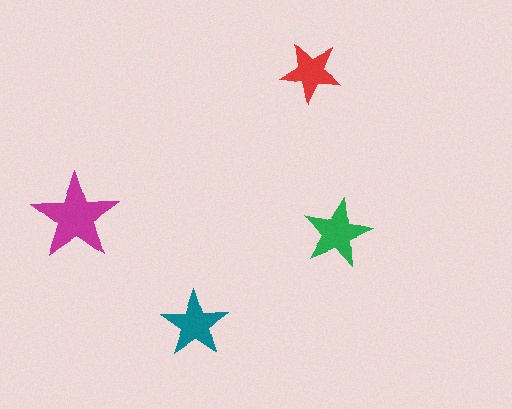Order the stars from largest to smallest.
the magenta one, the green one, the teal one, the red one.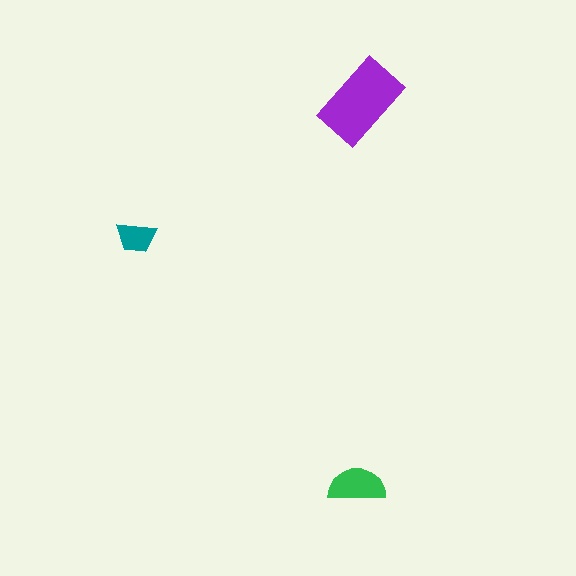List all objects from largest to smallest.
The purple rectangle, the green semicircle, the teal trapezoid.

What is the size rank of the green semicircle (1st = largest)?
2nd.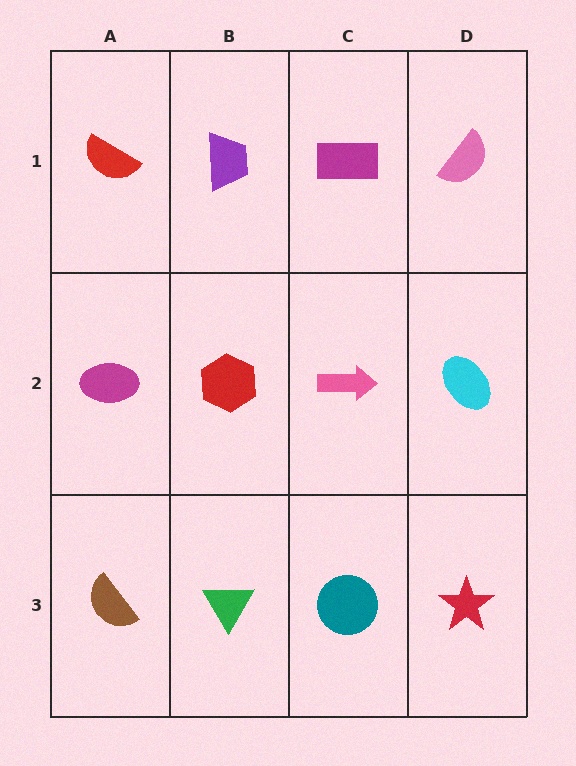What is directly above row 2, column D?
A pink semicircle.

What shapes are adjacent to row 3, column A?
A magenta ellipse (row 2, column A), a green triangle (row 3, column B).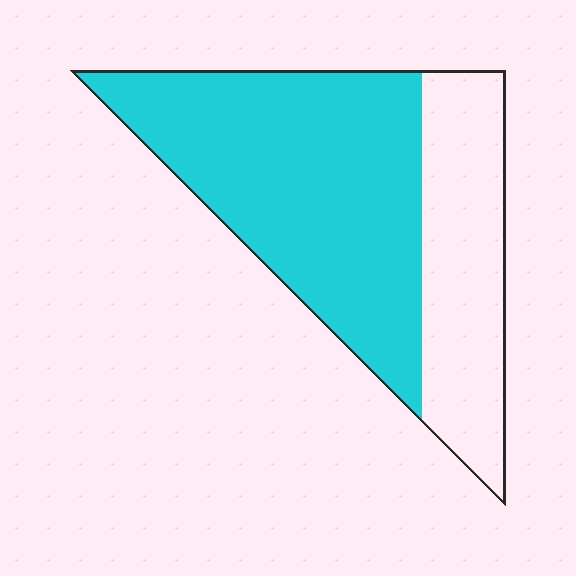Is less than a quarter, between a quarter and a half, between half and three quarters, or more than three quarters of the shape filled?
Between half and three quarters.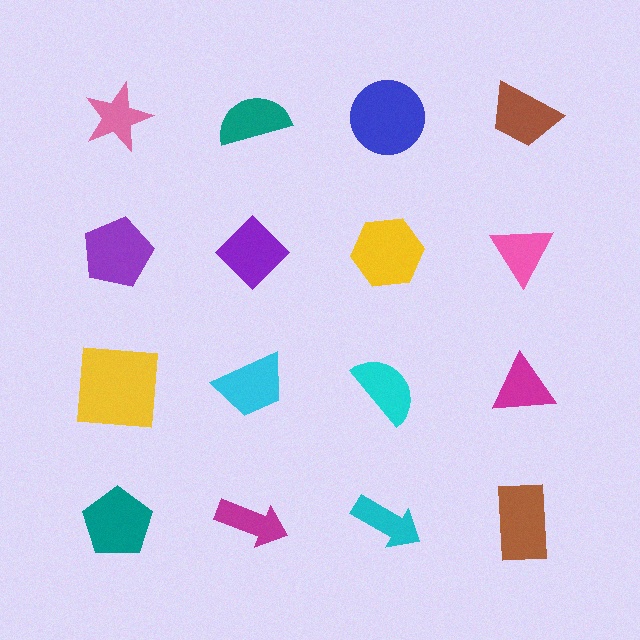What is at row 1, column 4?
A brown trapezoid.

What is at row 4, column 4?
A brown rectangle.